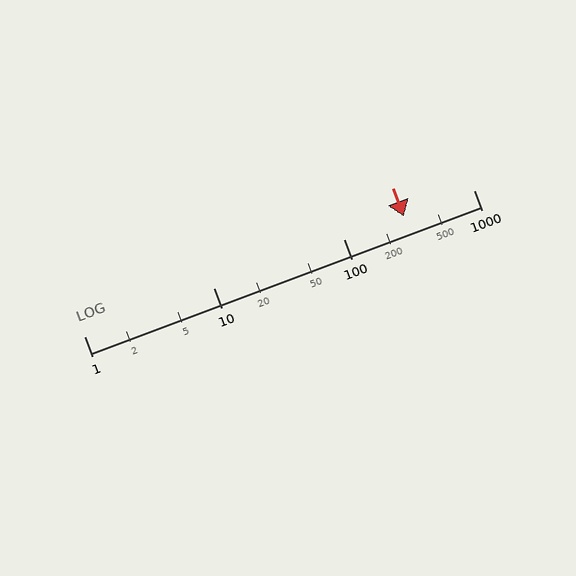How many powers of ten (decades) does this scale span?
The scale spans 3 decades, from 1 to 1000.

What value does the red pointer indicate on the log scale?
The pointer indicates approximately 290.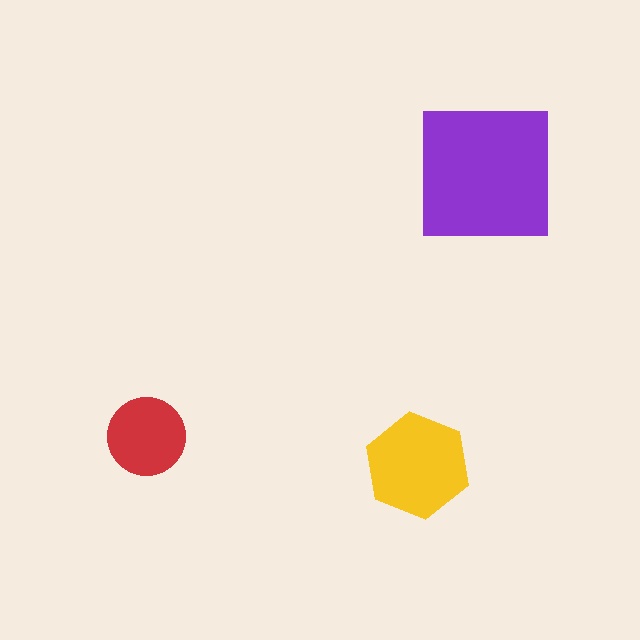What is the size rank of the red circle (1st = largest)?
3rd.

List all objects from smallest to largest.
The red circle, the yellow hexagon, the purple square.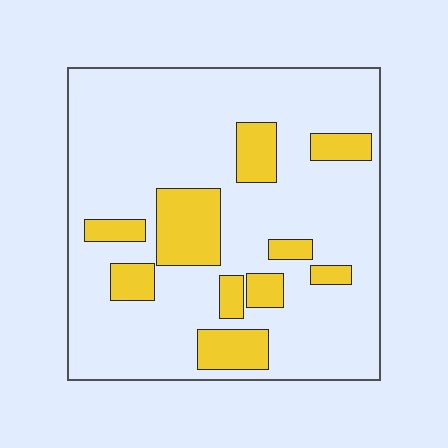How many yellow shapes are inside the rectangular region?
10.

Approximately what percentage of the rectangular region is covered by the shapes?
Approximately 20%.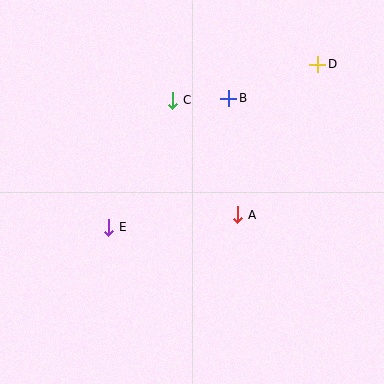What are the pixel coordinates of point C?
Point C is at (173, 100).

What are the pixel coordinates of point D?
Point D is at (318, 64).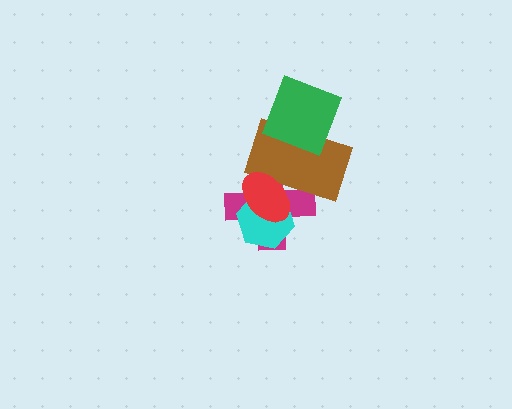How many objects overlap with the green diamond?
1 object overlaps with the green diamond.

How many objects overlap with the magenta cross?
3 objects overlap with the magenta cross.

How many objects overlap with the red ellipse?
3 objects overlap with the red ellipse.